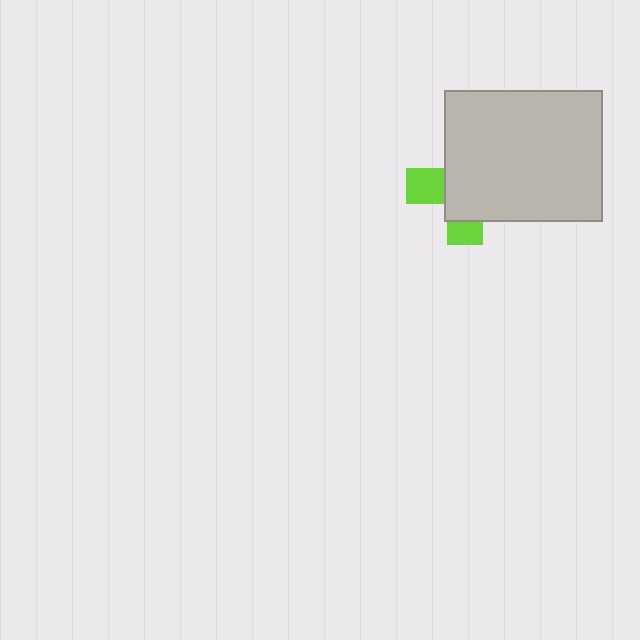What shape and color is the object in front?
The object in front is a light gray rectangle.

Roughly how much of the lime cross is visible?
A small part of it is visible (roughly 31%).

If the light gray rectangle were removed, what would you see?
You would see the complete lime cross.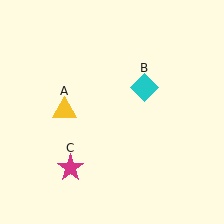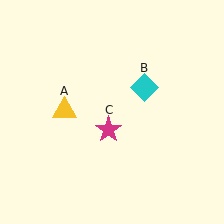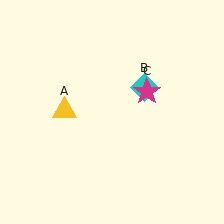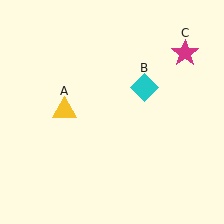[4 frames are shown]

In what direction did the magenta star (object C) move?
The magenta star (object C) moved up and to the right.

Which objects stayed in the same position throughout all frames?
Yellow triangle (object A) and cyan diamond (object B) remained stationary.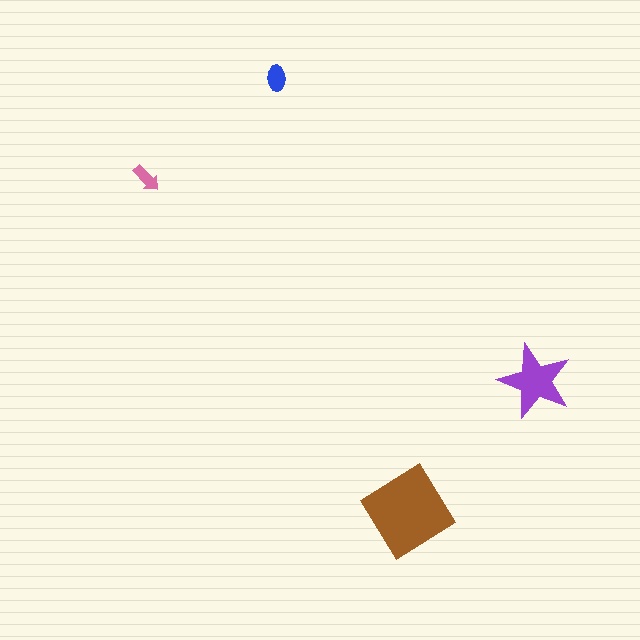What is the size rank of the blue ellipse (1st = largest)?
3rd.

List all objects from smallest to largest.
The pink arrow, the blue ellipse, the purple star, the brown diamond.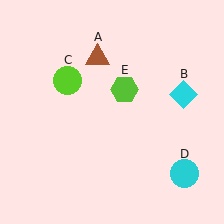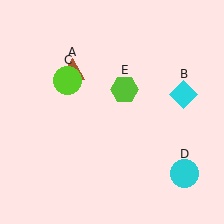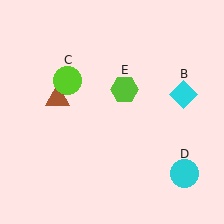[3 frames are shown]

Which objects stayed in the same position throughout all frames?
Cyan diamond (object B) and lime circle (object C) and cyan circle (object D) and lime hexagon (object E) remained stationary.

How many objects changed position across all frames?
1 object changed position: brown triangle (object A).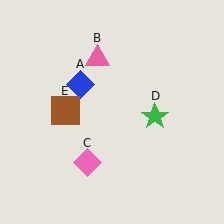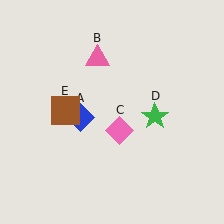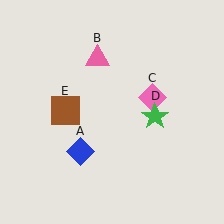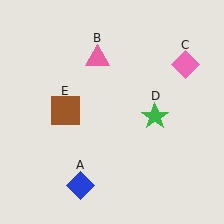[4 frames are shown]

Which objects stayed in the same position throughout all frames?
Pink triangle (object B) and green star (object D) and brown square (object E) remained stationary.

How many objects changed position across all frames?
2 objects changed position: blue diamond (object A), pink diamond (object C).